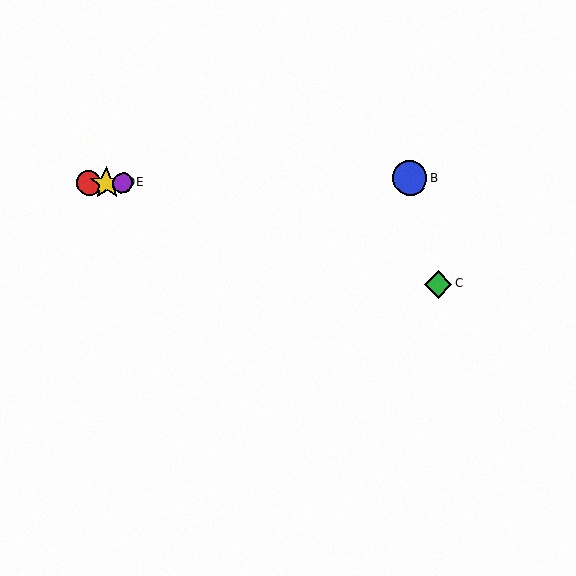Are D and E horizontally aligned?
Yes, both are at y≈183.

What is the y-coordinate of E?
Object E is at y≈183.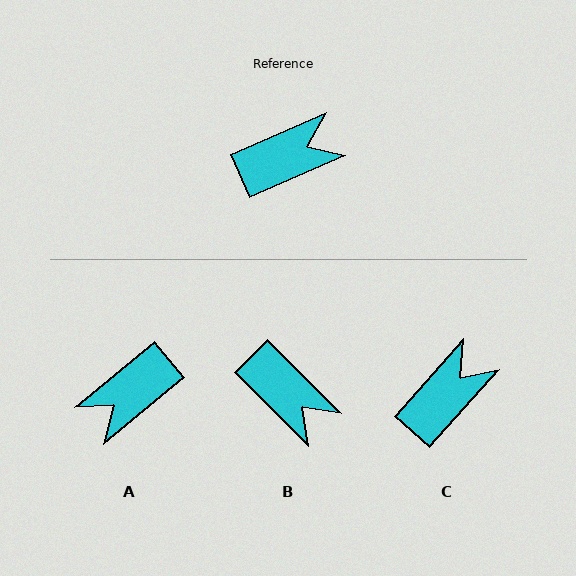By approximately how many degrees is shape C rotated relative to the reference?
Approximately 25 degrees counter-clockwise.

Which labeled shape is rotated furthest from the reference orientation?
A, about 164 degrees away.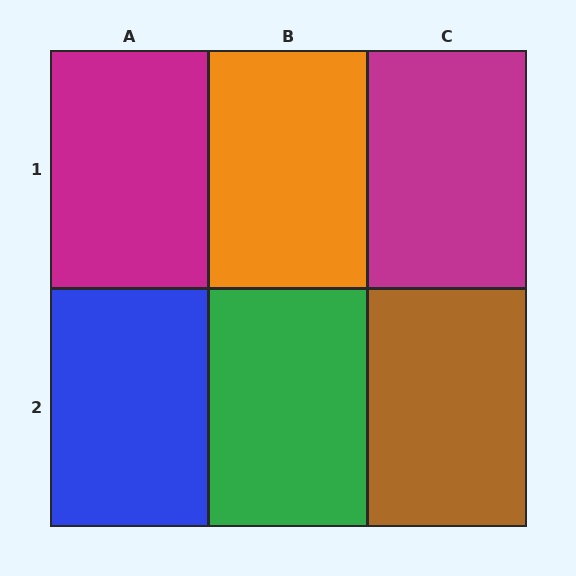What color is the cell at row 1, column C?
Magenta.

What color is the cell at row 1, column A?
Magenta.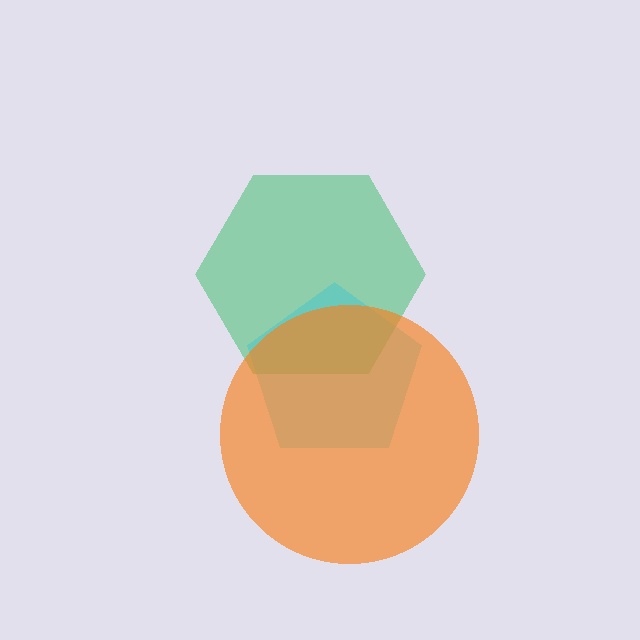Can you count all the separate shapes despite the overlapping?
Yes, there are 3 separate shapes.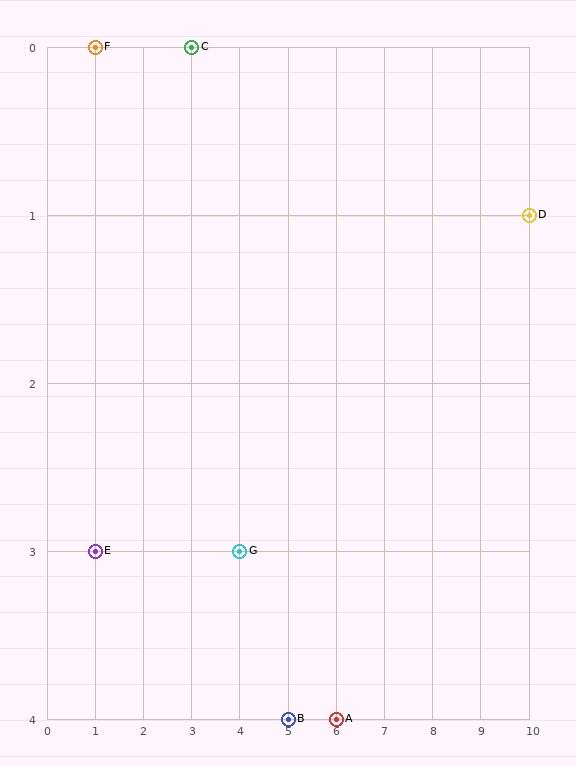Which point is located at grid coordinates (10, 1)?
Point D is at (10, 1).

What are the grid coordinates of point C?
Point C is at grid coordinates (3, 0).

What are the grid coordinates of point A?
Point A is at grid coordinates (6, 4).